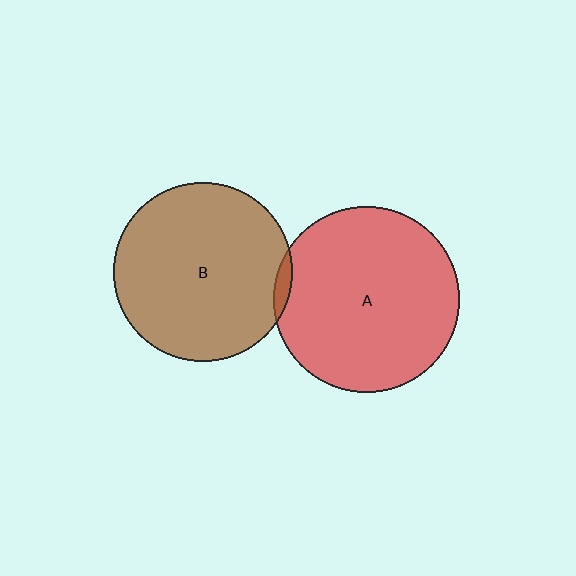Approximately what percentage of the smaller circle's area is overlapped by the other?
Approximately 5%.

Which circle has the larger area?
Circle A (red).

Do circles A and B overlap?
Yes.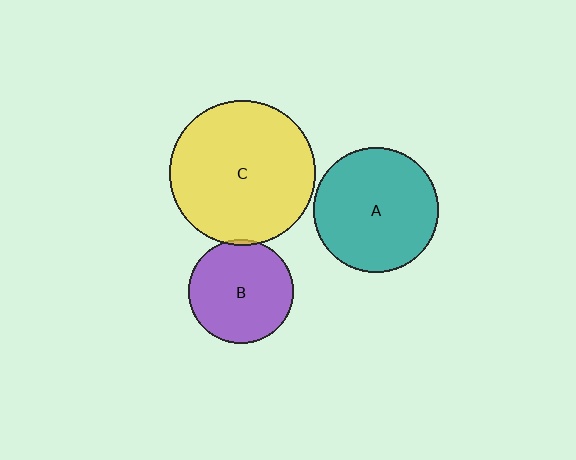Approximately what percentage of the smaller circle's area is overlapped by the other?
Approximately 5%.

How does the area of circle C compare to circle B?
Approximately 1.9 times.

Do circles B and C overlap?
Yes.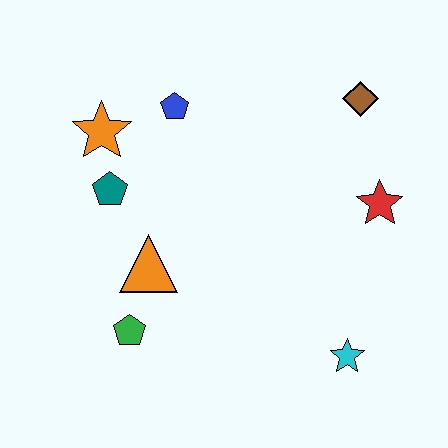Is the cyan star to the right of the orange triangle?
Yes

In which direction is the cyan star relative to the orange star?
The cyan star is to the right of the orange star.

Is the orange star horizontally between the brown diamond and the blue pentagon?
No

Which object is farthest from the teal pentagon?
The cyan star is farthest from the teal pentagon.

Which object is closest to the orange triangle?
The green pentagon is closest to the orange triangle.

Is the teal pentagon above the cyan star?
Yes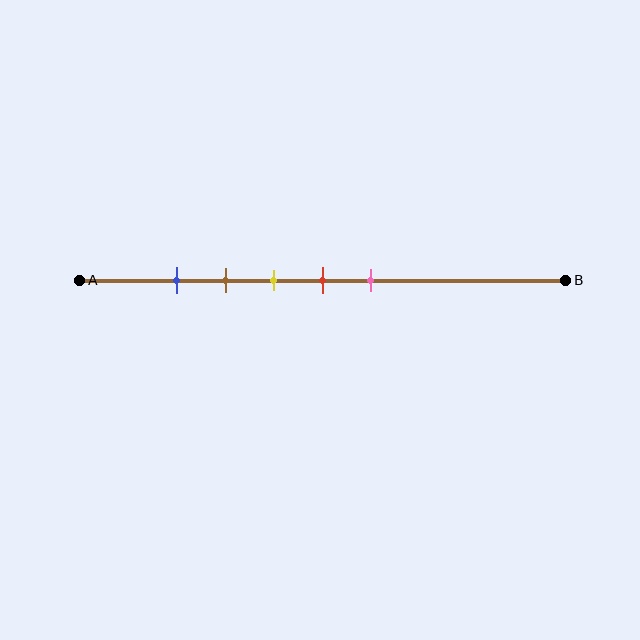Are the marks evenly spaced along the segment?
Yes, the marks are approximately evenly spaced.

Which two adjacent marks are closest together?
The blue and brown marks are the closest adjacent pair.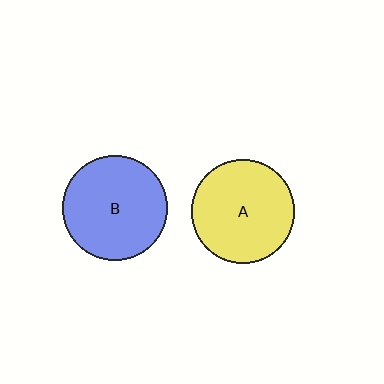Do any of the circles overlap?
No, none of the circles overlap.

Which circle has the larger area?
Circle B (blue).